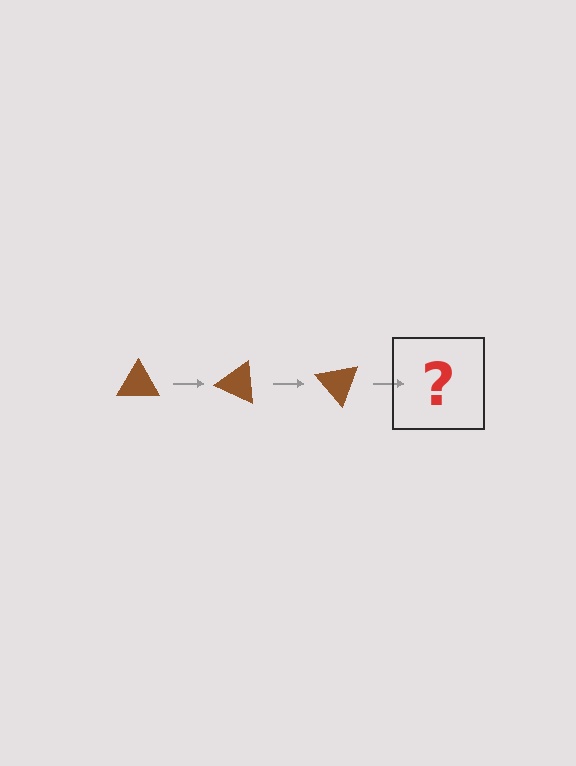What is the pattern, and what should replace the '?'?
The pattern is that the triangle rotates 25 degrees each step. The '?' should be a brown triangle rotated 75 degrees.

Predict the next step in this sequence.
The next step is a brown triangle rotated 75 degrees.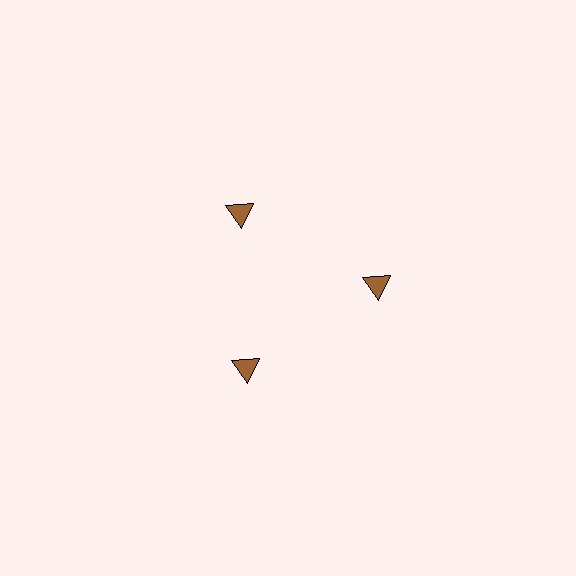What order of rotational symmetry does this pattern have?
This pattern has 3-fold rotational symmetry.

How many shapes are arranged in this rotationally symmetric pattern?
There are 3 shapes, arranged in 3 groups of 1.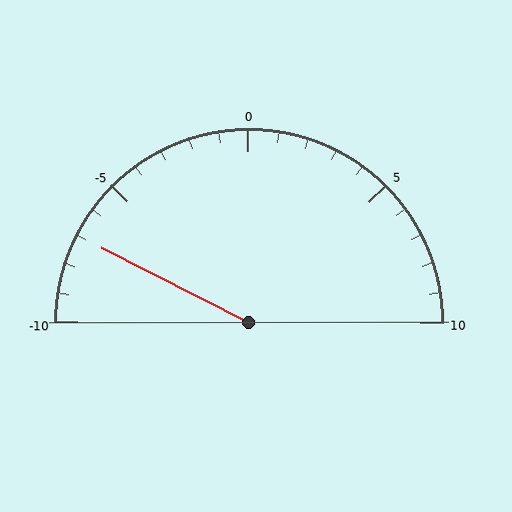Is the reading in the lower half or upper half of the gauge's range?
The reading is in the lower half of the range (-10 to 10).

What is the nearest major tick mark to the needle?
The nearest major tick mark is -5.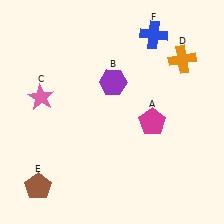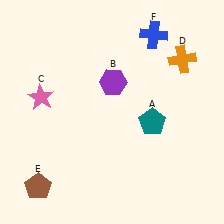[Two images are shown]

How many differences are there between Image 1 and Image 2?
There is 1 difference between the two images.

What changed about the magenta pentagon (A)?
In Image 1, A is magenta. In Image 2, it changed to teal.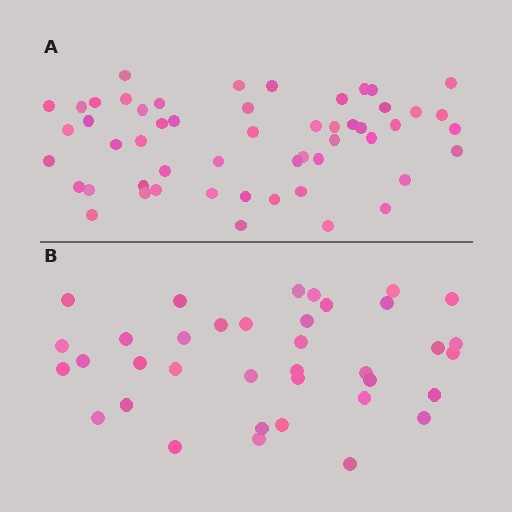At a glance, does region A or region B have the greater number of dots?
Region A (the top region) has more dots.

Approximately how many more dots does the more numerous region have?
Region A has approximately 15 more dots than region B.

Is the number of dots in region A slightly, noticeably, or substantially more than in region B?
Region A has noticeably more, but not dramatically so. The ratio is roughly 1.4 to 1.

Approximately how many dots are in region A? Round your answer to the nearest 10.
About 50 dots. (The exact count is 53, which rounds to 50.)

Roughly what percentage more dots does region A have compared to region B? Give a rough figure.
About 45% more.